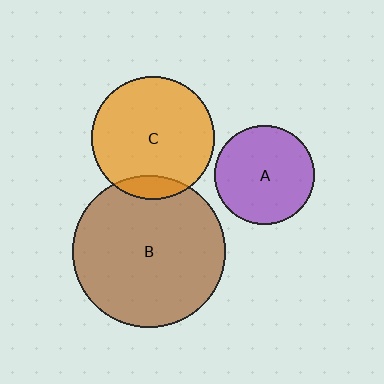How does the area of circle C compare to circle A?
Approximately 1.5 times.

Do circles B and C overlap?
Yes.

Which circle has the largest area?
Circle B (brown).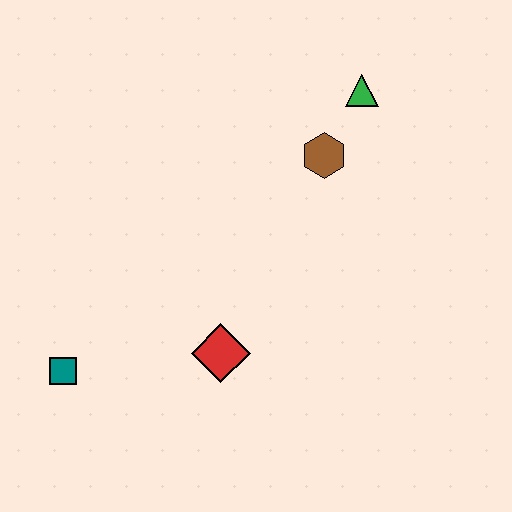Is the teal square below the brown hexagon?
Yes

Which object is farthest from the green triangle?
The teal square is farthest from the green triangle.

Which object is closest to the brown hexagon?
The green triangle is closest to the brown hexagon.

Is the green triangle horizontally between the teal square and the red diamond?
No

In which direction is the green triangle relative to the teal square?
The green triangle is to the right of the teal square.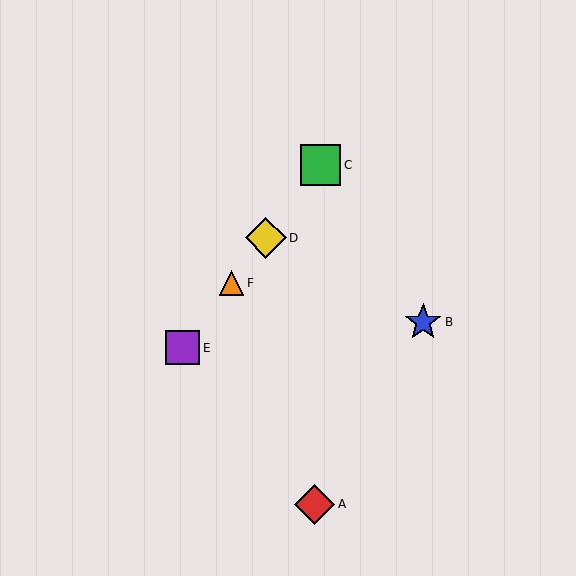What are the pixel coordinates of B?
Object B is at (423, 322).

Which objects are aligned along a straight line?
Objects C, D, E, F are aligned along a straight line.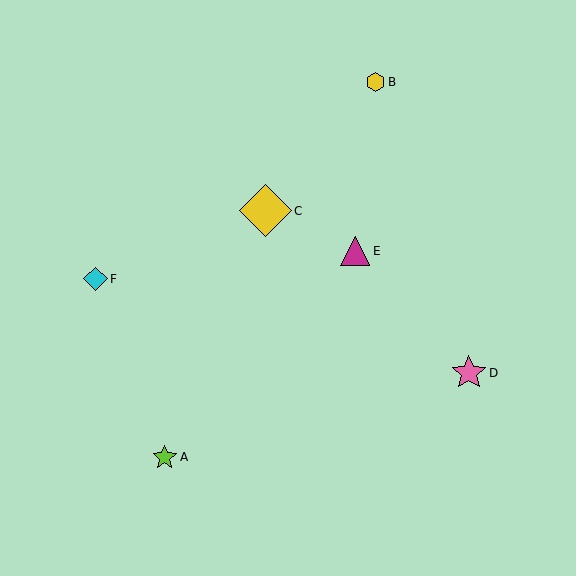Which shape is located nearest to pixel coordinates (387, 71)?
The yellow hexagon (labeled B) at (376, 82) is nearest to that location.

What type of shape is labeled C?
Shape C is a yellow diamond.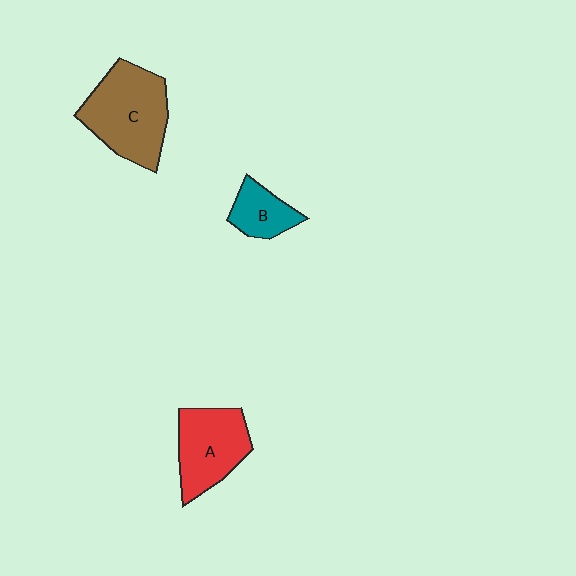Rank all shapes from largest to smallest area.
From largest to smallest: C (brown), A (red), B (teal).